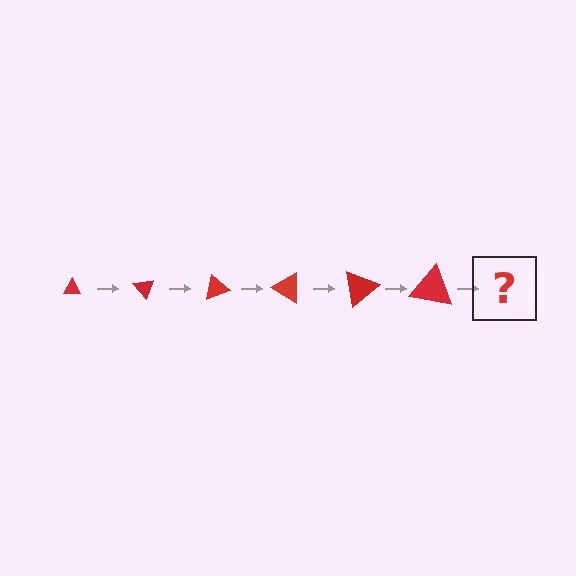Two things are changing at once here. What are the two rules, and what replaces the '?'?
The two rules are that the triangle grows larger each step and it rotates 50 degrees each step. The '?' should be a triangle, larger than the previous one and rotated 300 degrees from the start.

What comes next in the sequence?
The next element should be a triangle, larger than the previous one and rotated 300 degrees from the start.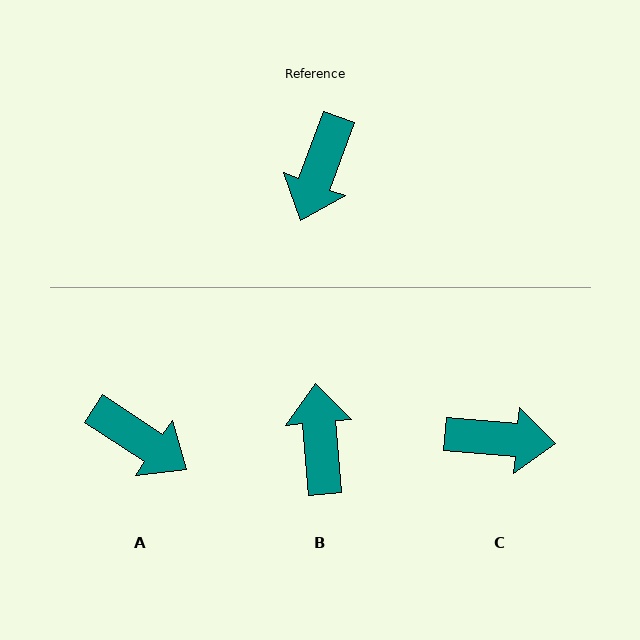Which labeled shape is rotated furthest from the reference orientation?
B, about 155 degrees away.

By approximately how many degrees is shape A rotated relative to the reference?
Approximately 77 degrees counter-clockwise.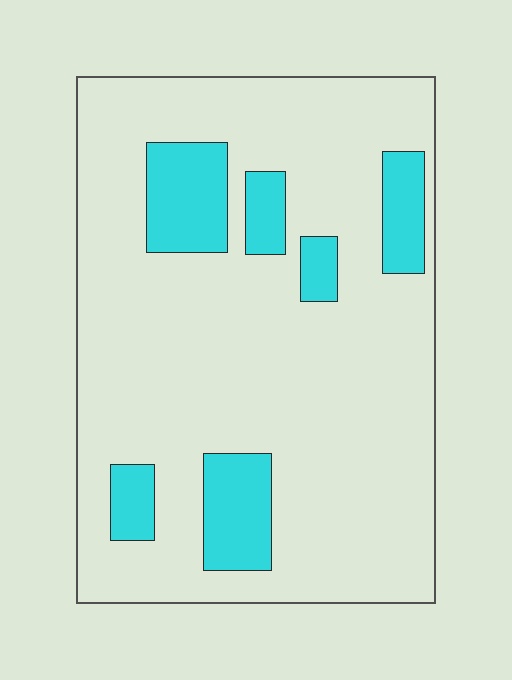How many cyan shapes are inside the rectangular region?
6.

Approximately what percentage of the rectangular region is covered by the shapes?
Approximately 15%.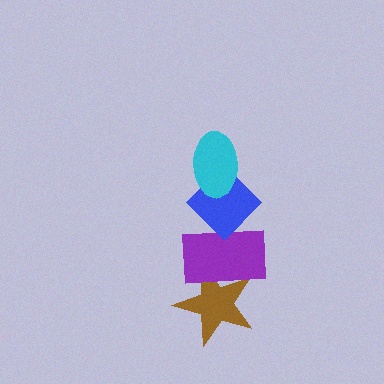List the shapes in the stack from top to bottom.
From top to bottom: the cyan ellipse, the blue diamond, the purple rectangle, the brown star.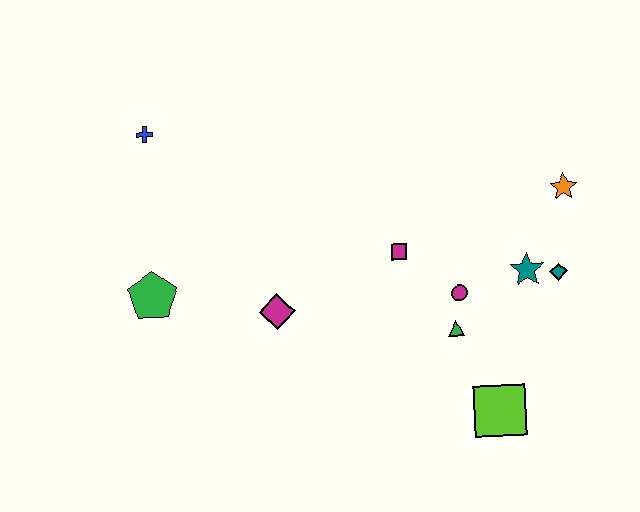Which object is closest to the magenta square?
The magenta circle is closest to the magenta square.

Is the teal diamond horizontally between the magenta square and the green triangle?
No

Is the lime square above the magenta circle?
No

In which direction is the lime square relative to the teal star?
The lime square is below the teal star.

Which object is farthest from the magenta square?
The blue cross is farthest from the magenta square.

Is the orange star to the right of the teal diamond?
Yes